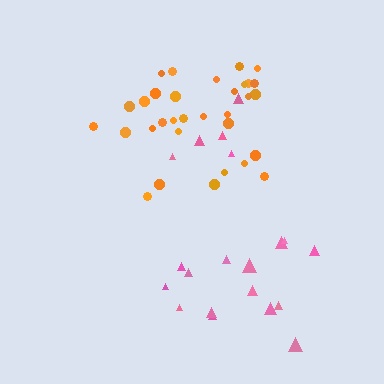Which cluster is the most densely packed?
Orange.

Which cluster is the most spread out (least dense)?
Pink.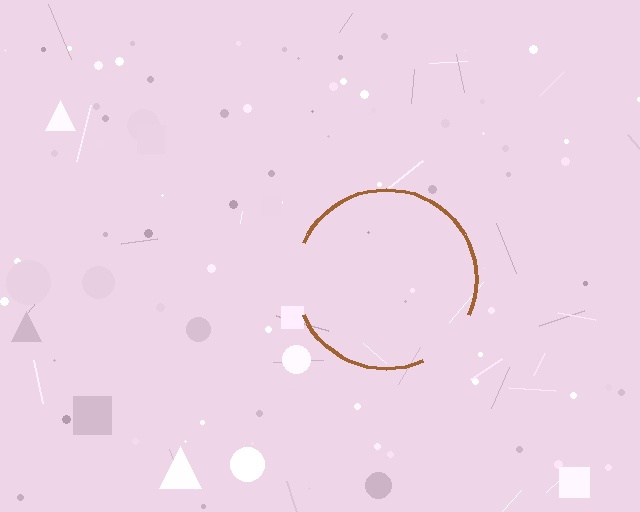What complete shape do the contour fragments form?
The contour fragments form a circle.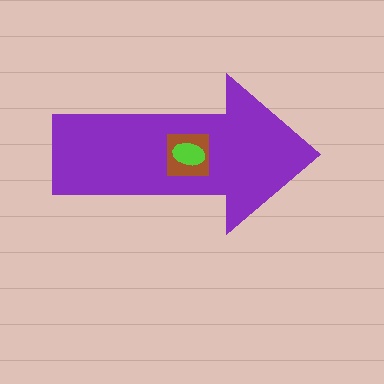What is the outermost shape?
The purple arrow.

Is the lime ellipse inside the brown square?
Yes.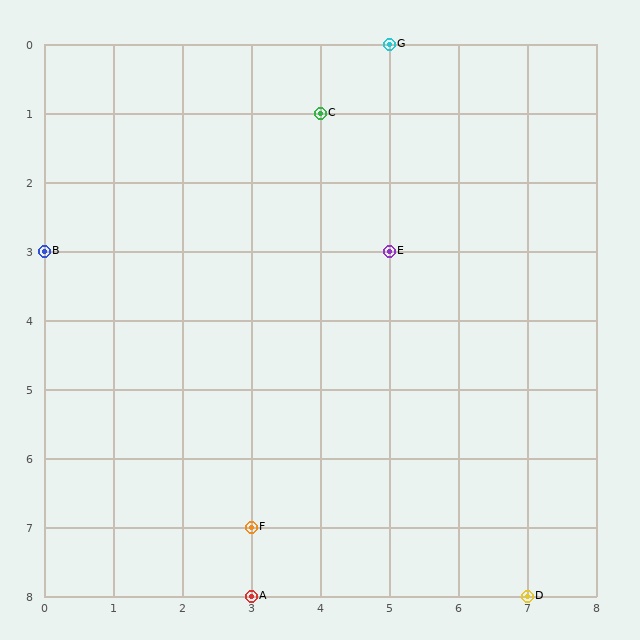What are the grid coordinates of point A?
Point A is at grid coordinates (3, 8).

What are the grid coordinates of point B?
Point B is at grid coordinates (0, 3).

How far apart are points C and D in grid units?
Points C and D are 3 columns and 7 rows apart (about 7.6 grid units diagonally).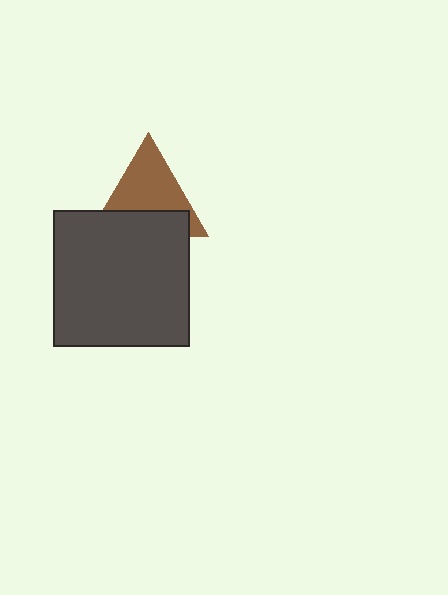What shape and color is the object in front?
The object in front is a dark gray square.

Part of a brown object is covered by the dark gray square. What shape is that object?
It is a triangle.